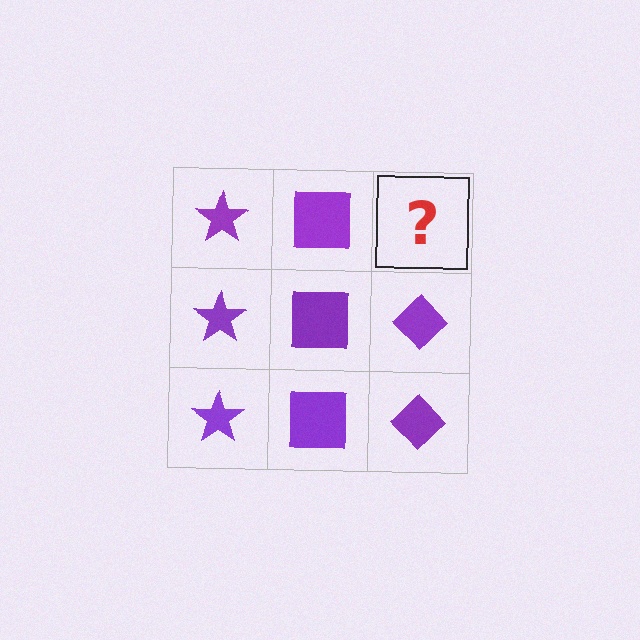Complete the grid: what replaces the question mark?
The question mark should be replaced with a purple diamond.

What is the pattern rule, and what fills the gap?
The rule is that each column has a consistent shape. The gap should be filled with a purple diamond.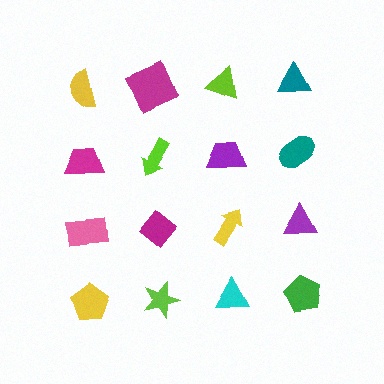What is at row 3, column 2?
A magenta diamond.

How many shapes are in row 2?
4 shapes.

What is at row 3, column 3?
A yellow arrow.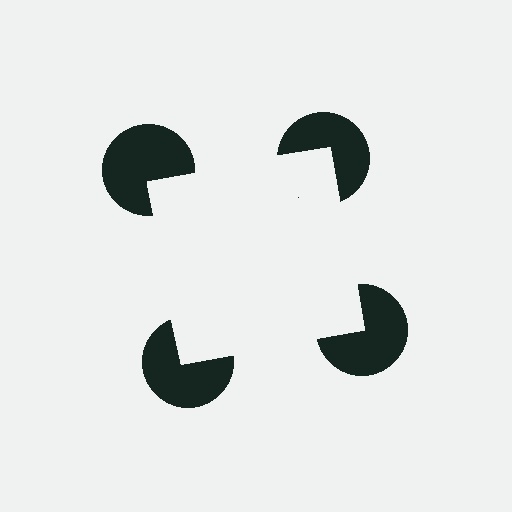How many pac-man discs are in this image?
There are 4 — one at each vertex of the illusory square.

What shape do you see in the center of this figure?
An illusory square — its edges are inferred from the aligned wedge cuts in the pac-man discs, not physically drawn.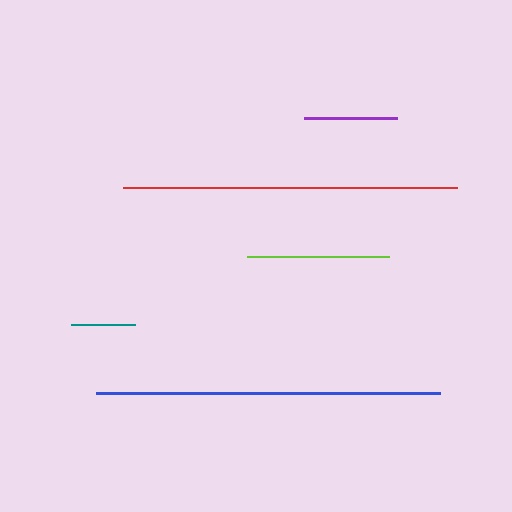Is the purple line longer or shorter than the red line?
The red line is longer than the purple line.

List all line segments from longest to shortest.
From longest to shortest: blue, red, lime, purple, teal.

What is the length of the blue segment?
The blue segment is approximately 345 pixels long.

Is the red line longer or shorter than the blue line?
The blue line is longer than the red line.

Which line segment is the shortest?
The teal line is the shortest at approximately 64 pixels.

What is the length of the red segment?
The red segment is approximately 334 pixels long.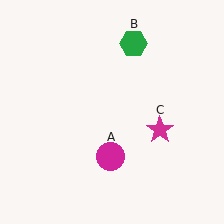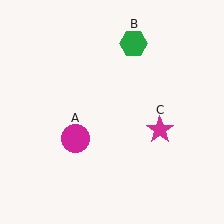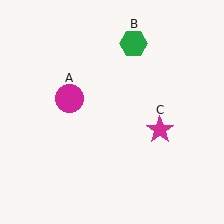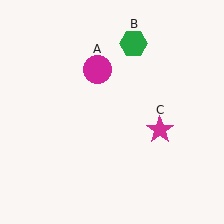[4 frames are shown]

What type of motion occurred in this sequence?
The magenta circle (object A) rotated clockwise around the center of the scene.